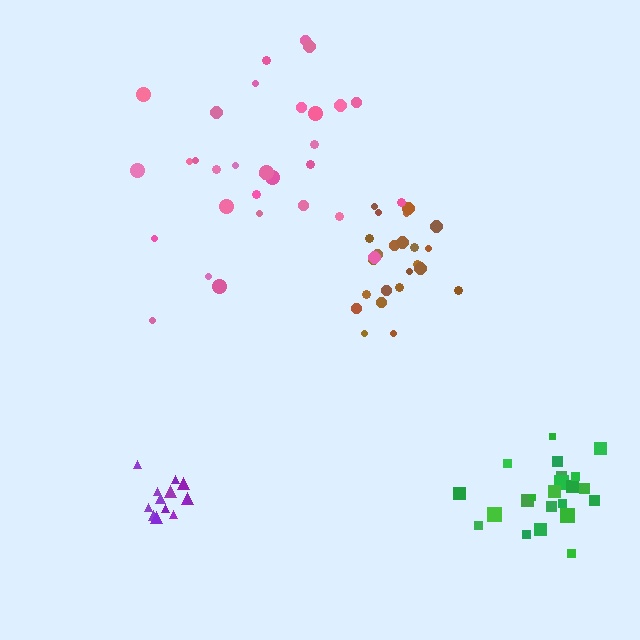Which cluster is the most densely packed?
Purple.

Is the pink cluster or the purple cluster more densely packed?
Purple.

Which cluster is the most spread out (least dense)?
Pink.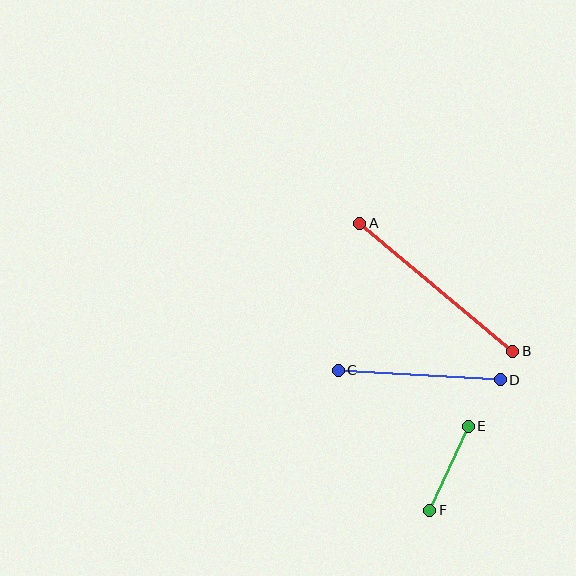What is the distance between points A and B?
The distance is approximately 200 pixels.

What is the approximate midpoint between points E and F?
The midpoint is at approximately (449, 468) pixels.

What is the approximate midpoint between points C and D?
The midpoint is at approximately (419, 375) pixels.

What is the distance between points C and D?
The distance is approximately 162 pixels.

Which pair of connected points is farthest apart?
Points A and B are farthest apart.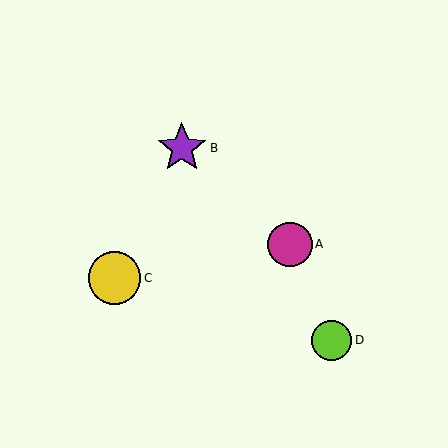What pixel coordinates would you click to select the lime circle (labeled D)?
Click at (332, 340) to select the lime circle D.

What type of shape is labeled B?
Shape B is a purple star.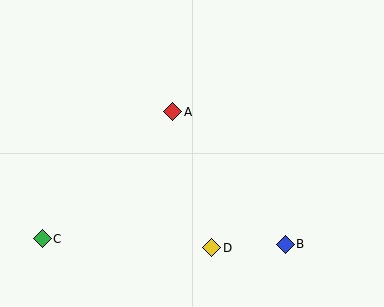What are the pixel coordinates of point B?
Point B is at (285, 244).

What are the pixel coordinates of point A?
Point A is at (173, 112).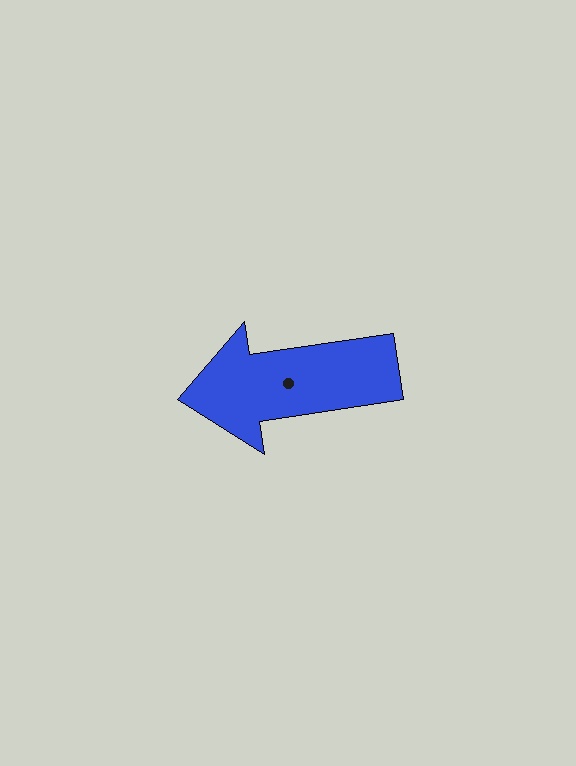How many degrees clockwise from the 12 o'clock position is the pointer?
Approximately 261 degrees.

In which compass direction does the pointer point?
West.